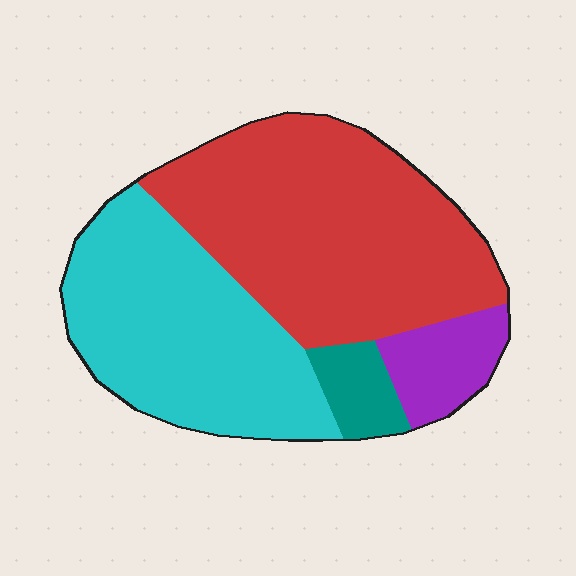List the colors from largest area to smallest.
From largest to smallest: red, cyan, purple, teal.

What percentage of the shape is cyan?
Cyan covers 37% of the shape.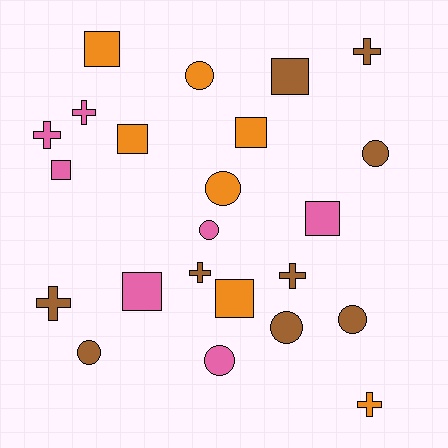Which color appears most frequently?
Brown, with 9 objects.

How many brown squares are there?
There is 1 brown square.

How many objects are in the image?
There are 23 objects.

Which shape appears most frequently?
Square, with 8 objects.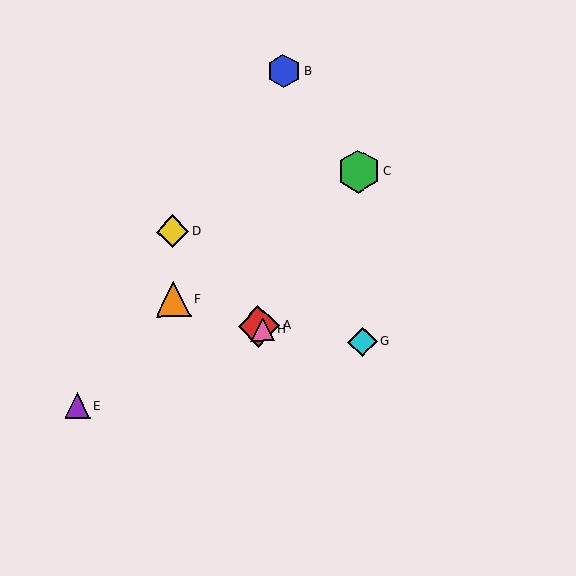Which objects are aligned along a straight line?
Objects A, D, H are aligned along a straight line.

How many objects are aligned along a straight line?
3 objects (A, D, H) are aligned along a straight line.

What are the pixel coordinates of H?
Object H is at (262, 330).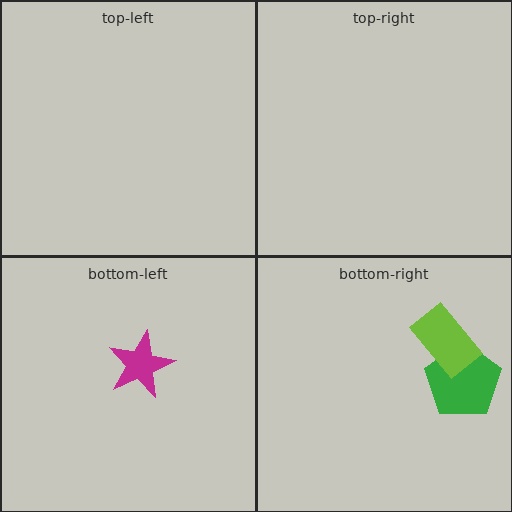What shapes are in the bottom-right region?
The green pentagon, the lime rectangle.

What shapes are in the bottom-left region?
The magenta star.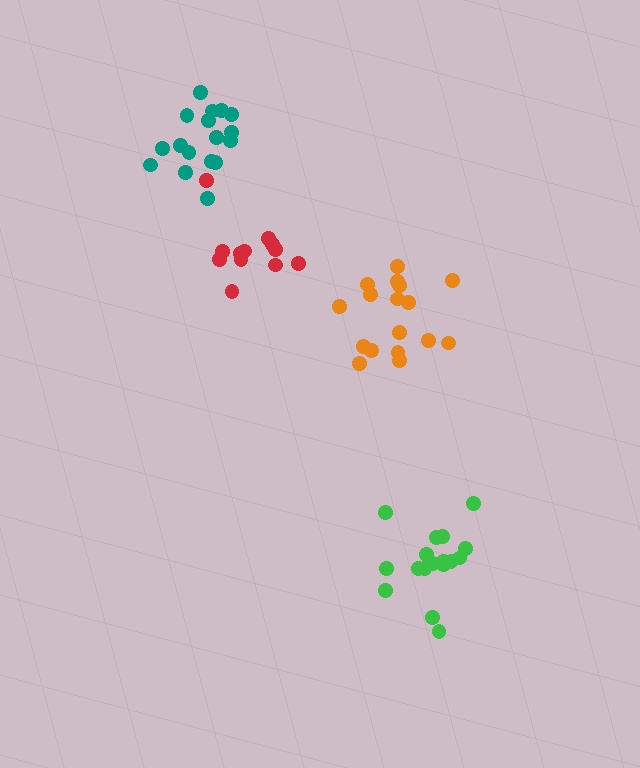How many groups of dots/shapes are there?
There are 4 groups.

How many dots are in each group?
Group 1: 17 dots, Group 2: 12 dots, Group 3: 17 dots, Group 4: 17 dots (63 total).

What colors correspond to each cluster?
The clusters are colored: orange, red, green, teal.